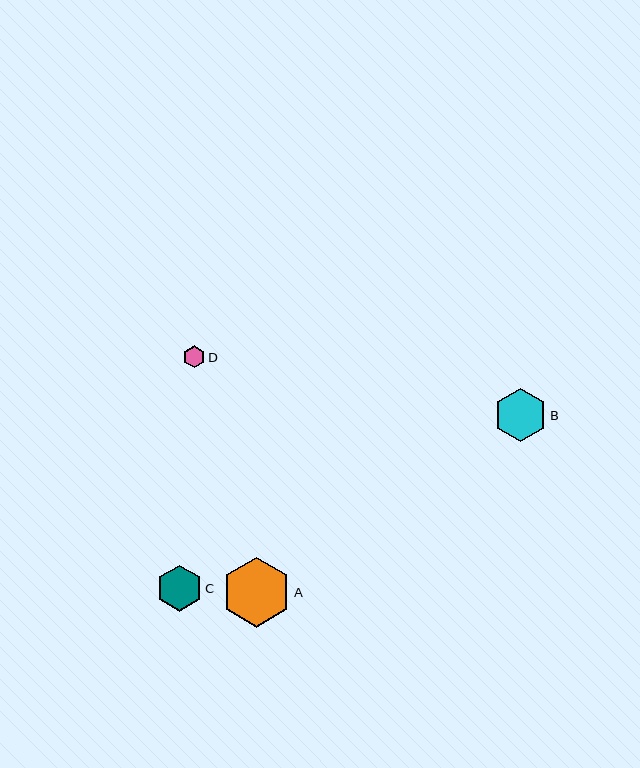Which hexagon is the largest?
Hexagon A is the largest with a size of approximately 70 pixels.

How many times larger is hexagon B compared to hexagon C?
Hexagon B is approximately 1.2 times the size of hexagon C.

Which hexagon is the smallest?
Hexagon D is the smallest with a size of approximately 22 pixels.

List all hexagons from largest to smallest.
From largest to smallest: A, B, C, D.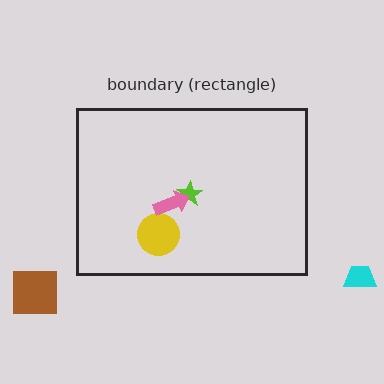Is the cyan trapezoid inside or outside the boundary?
Outside.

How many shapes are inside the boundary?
3 inside, 2 outside.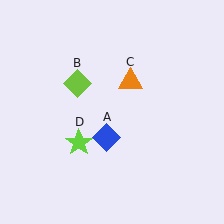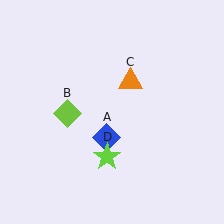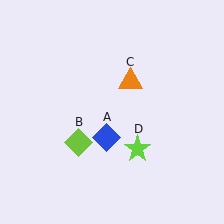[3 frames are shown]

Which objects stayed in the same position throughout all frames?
Blue diamond (object A) and orange triangle (object C) remained stationary.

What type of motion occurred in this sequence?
The lime diamond (object B), lime star (object D) rotated counterclockwise around the center of the scene.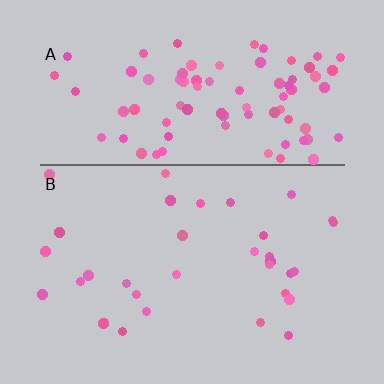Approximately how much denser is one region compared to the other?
Approximately 2.6× — region A over region B.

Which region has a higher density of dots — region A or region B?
A (the top).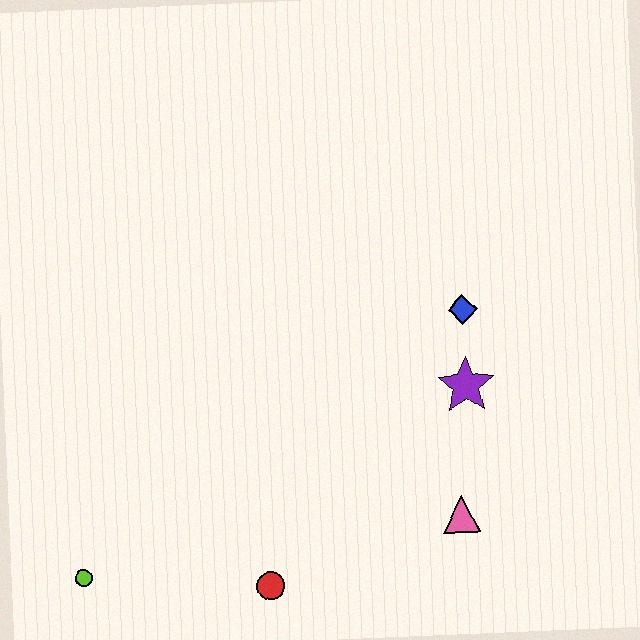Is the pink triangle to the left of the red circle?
No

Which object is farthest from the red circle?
The blue diamond is farthest from the red circle.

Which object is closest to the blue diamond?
The purple star is closest to the blue diamond.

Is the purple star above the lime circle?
Yes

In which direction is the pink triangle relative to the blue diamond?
The pink triangle is below the blue diamond.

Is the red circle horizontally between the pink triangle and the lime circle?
Yes